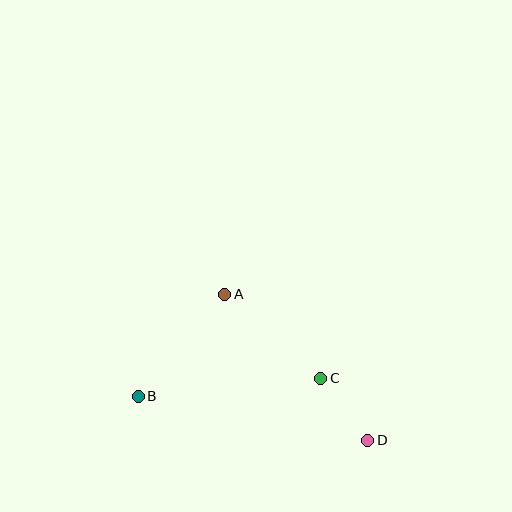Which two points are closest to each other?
Points C and D are closest to each other.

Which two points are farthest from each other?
Points B and D are farthest from each other.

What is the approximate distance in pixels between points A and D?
The distance between A and D is approximately 205 pixels.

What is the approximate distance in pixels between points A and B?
The distance between A and B is approximately 133 pixels.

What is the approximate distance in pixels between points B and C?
The distance between B and C is approximately 183 pixels.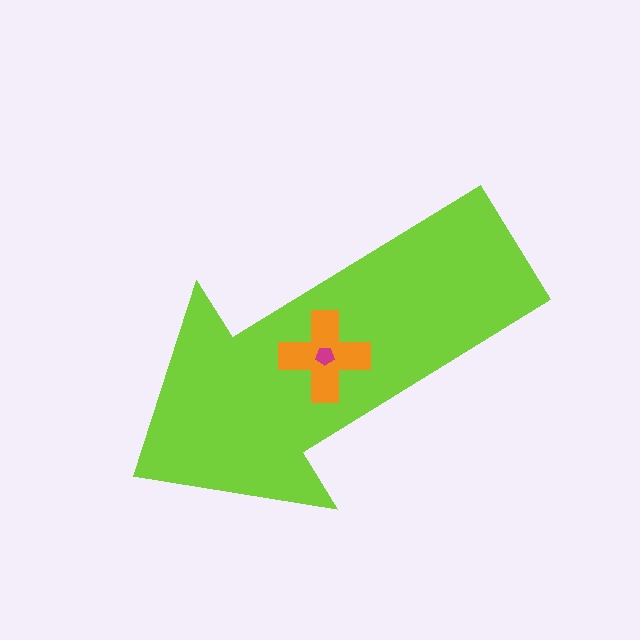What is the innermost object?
The magenta pentagon.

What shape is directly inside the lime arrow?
The orange cross.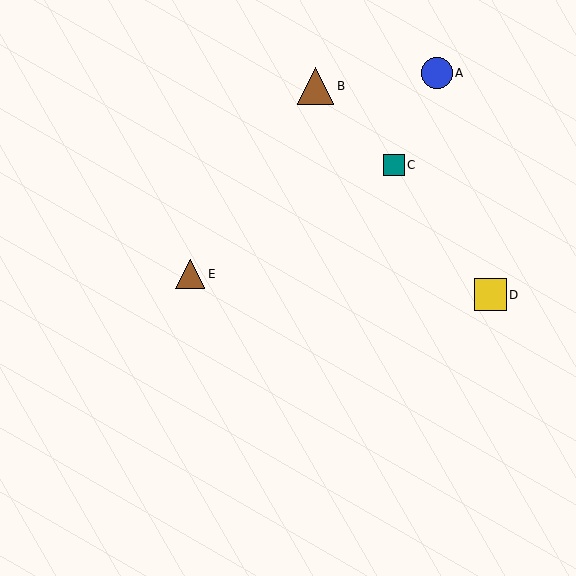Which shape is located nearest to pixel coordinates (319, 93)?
The brown triangle (labeled B) at (316, 86) is nearest to that location.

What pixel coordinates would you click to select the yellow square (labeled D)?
Click at (490, 295) to select the yellow square D.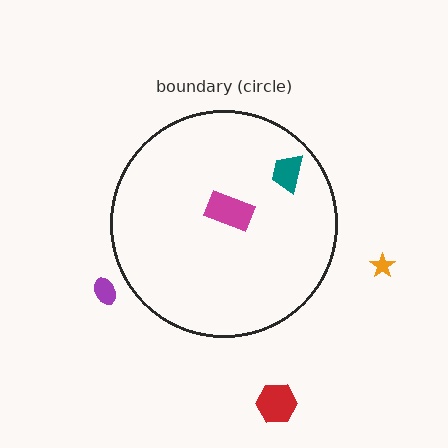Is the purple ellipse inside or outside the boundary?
Outside.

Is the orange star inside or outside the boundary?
Outside.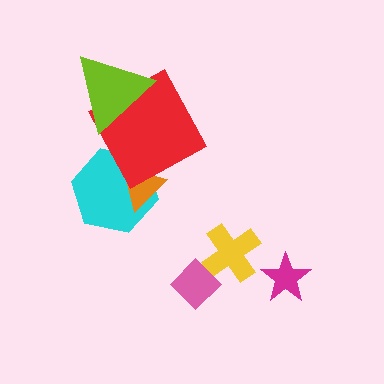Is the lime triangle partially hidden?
No, no other shape covers it.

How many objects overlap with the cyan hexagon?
2 objects overlap with the cyan hexagon.